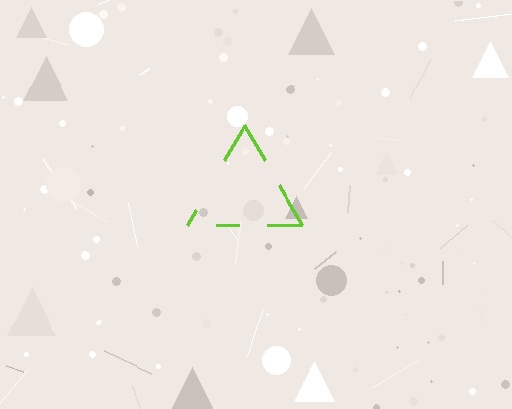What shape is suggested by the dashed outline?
The dashed outline suggests a triangle.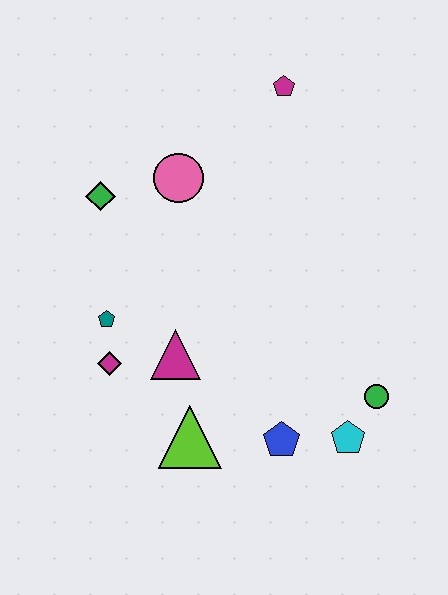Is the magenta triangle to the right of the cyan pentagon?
No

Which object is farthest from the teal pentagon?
The magenta pentagon is farthest from the teal pentagon.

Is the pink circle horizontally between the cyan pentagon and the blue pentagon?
No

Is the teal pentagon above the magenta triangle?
Yes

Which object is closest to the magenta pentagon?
The pink circle is closest to the magenta pentagon.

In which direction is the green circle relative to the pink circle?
The green circle is below the pink circle.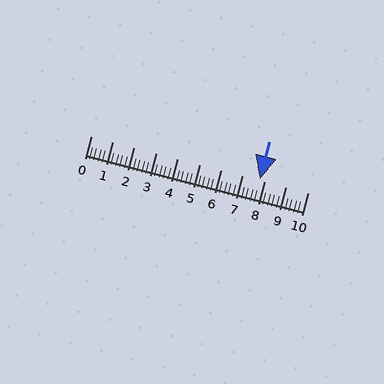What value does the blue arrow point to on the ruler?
The blue arrow points to approximately 7.8.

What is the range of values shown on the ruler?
The ruler shows values from 0 to 10.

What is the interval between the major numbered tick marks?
The major tick marks are spaced 1 units apart.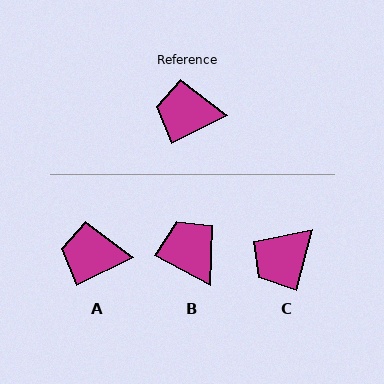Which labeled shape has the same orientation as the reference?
A.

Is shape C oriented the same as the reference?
No, it is off by about 49 degrees.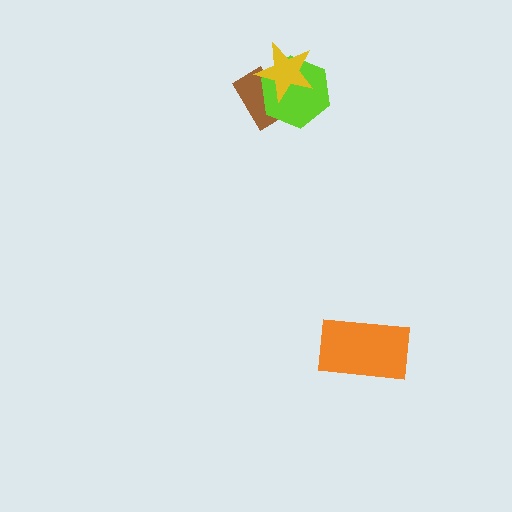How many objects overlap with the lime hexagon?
2 objects overlap with the lime hexagon.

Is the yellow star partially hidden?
No, no other shape covers it.